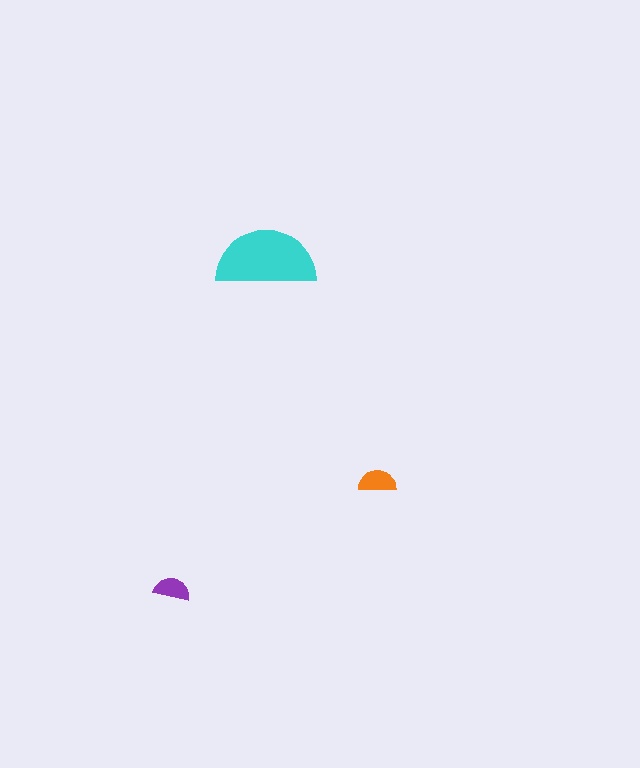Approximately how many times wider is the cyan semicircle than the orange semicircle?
About 2.5 times wider.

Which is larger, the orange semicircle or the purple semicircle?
The orange one.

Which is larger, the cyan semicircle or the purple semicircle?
The cyan one.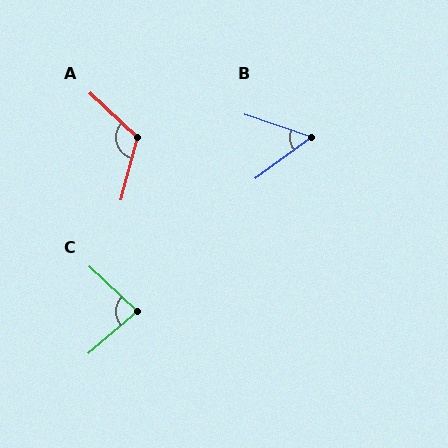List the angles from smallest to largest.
B (54°), C (84°), A (118°).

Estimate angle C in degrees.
Approximately 84 degrees.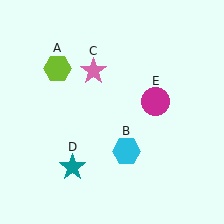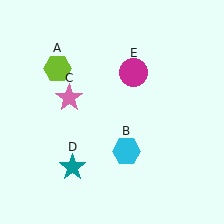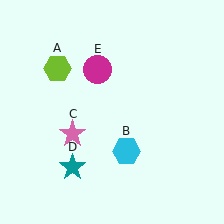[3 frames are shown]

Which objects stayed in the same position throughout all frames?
Lime hexagon (object A) and cyan hexagon (object B) and teal star (object D) remained stationary.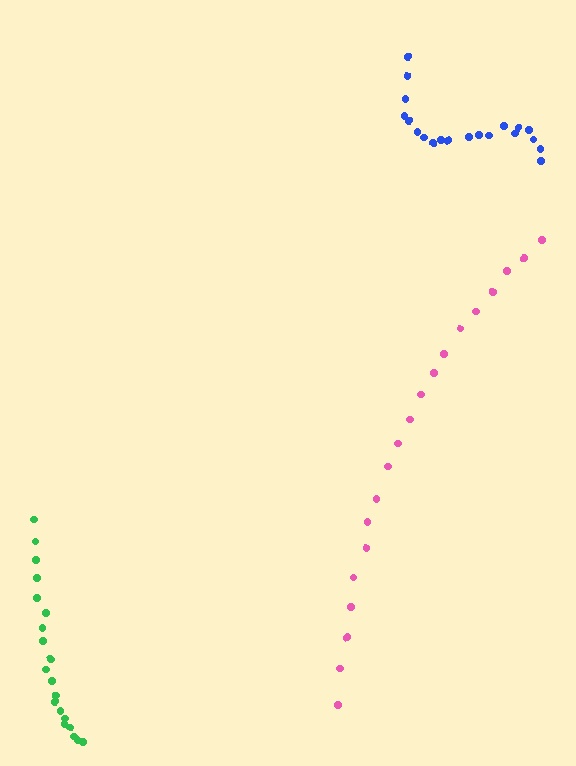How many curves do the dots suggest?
There are 3 distinct paths.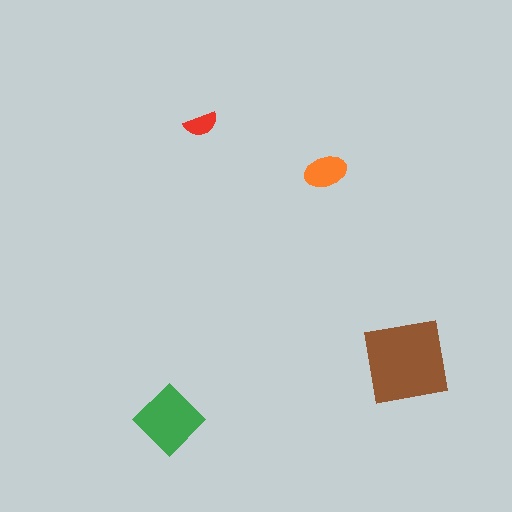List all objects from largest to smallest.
The brown square, the green diamond, the orange ellipse, the red semicircle.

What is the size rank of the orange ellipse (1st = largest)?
3rd.